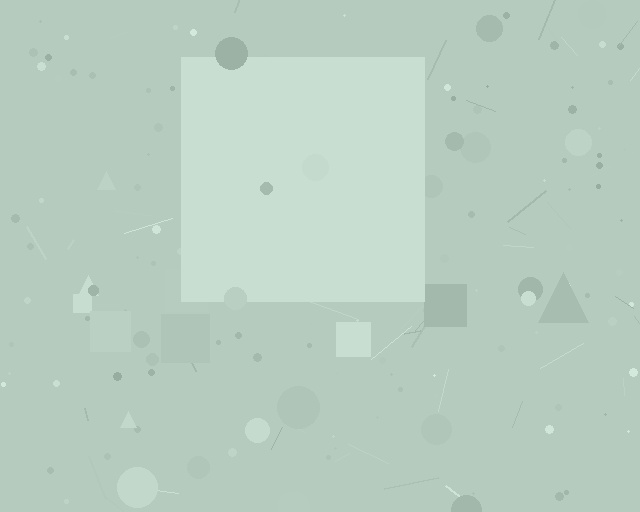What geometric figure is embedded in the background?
A square is embedded in the background.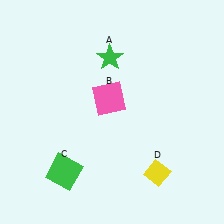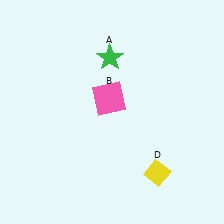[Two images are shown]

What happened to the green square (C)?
The green square (C) was removed in Image 2. It was in the bottom-left area of Image 1.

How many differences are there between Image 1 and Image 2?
There is 1 difference between the two images.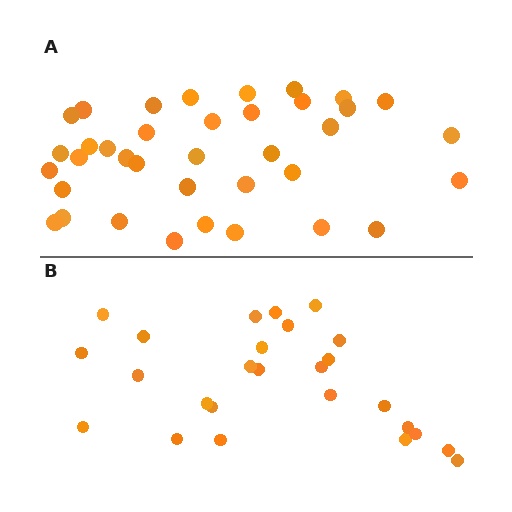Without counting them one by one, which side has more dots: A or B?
Region A (the top region) has more dots.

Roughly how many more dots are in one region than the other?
Region A has roughly 12 or so more dots than region B.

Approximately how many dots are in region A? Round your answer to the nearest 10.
About 40 dots. (The exact count is 37, which rounds to 40.)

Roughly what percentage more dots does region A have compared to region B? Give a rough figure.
About 40% more.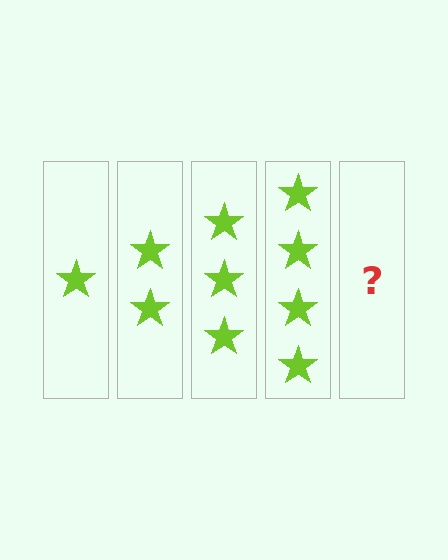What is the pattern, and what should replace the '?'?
The pattern is that each step adds one more star. The '?' should be 5 stars.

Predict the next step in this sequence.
The next step is 5 stars.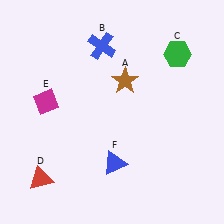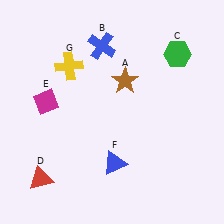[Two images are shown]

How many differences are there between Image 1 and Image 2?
There is 1 difference between the two images.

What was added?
A yellow cross (G) was added in Image 2.